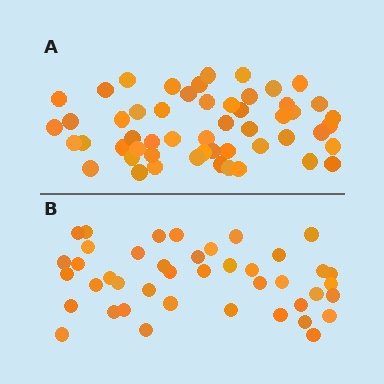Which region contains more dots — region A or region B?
Region A (the top region) has more dots.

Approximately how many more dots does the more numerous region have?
Region A has roughly 12 or so more dots than region B.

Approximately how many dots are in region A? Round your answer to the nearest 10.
About 50 dots. (The exact count is 53, which rounds to 50.)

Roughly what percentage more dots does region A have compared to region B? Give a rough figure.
About 25% more.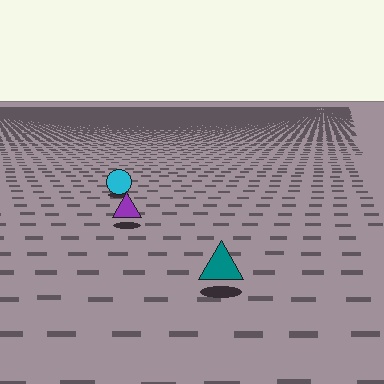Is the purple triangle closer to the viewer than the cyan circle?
Yes. The purple triangle is closer — you can tell from the texture gradient: the ground texture is coarser near it.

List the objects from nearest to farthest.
From nearest to farthest: the teal triangle, the purple triangle, the cyan circle.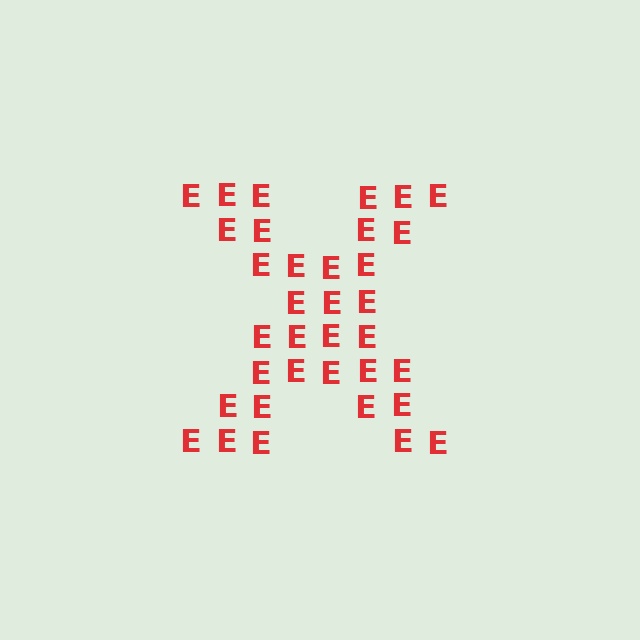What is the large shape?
The large shape is the letter X.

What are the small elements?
The small elements are letter E's.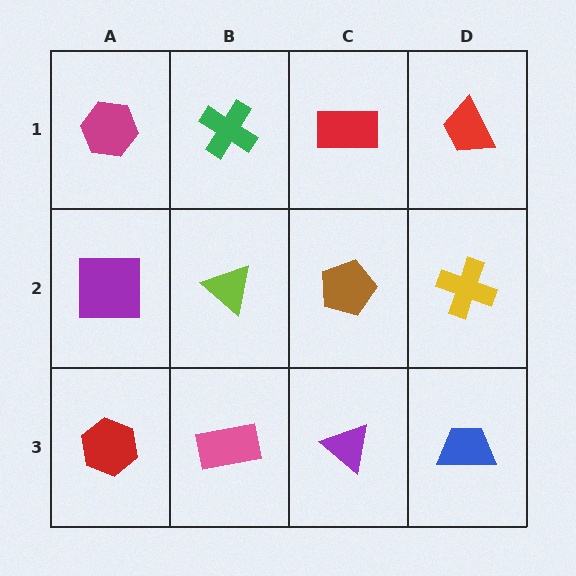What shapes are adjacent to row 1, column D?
A yellow cross (row 2, column D), a red rectangle (row 1, column C).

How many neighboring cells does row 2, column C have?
4.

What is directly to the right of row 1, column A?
A green cross.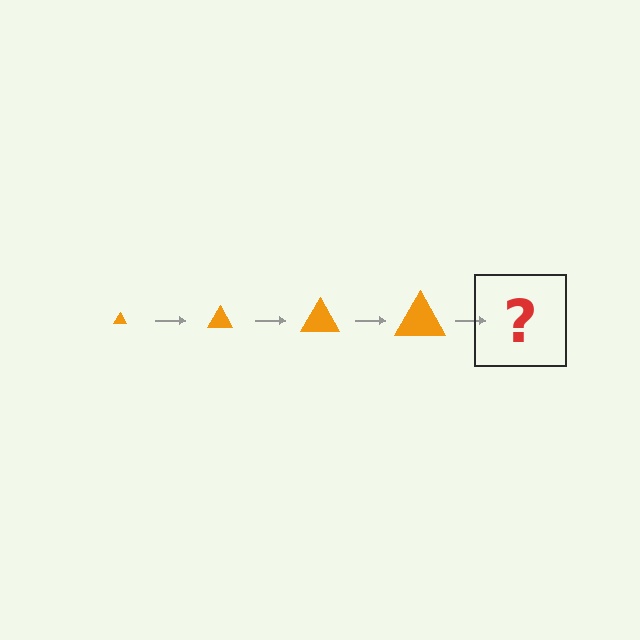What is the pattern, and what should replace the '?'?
The pattern is that the triangle gets progressively larger each step. The '?' should be an orange triangle, larger than the previous one.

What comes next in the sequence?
The next element should be an orange triangle, larger than the previous one.